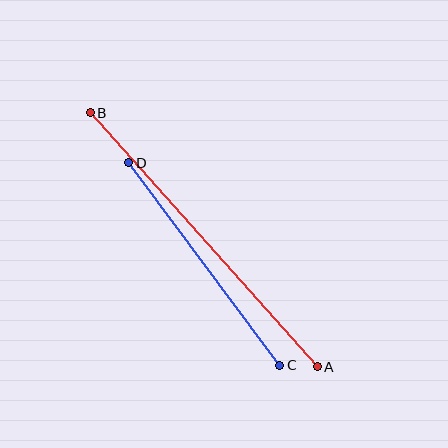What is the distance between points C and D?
The distance is approximately 253 pixels.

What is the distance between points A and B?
The distance is approximately 341 pixels.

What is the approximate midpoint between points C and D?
The midpoint is at approximately (204, 264) pixels.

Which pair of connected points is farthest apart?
Points A and B are farthest apart.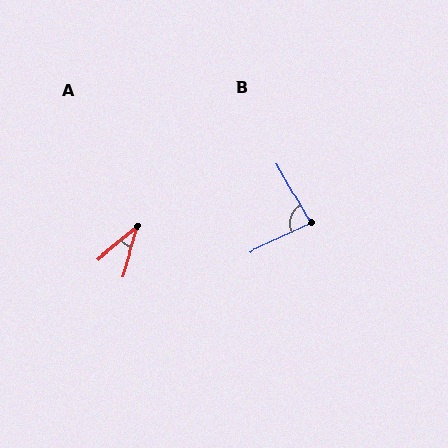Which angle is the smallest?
A, at approximately 34 degrees.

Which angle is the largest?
B, at approximately 85 degrees.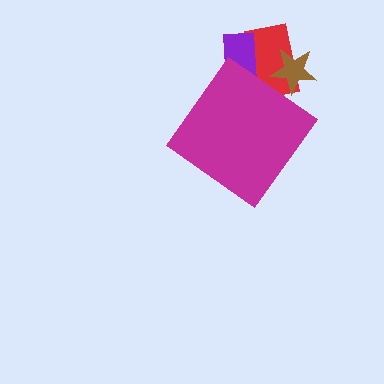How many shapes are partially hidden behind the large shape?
3 shapes are partially hidden.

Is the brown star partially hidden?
Yes, the brown star is partially hidden behind the magenta diamond.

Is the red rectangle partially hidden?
Yes, the red rectangle is partially hidden behind the magenta diamond.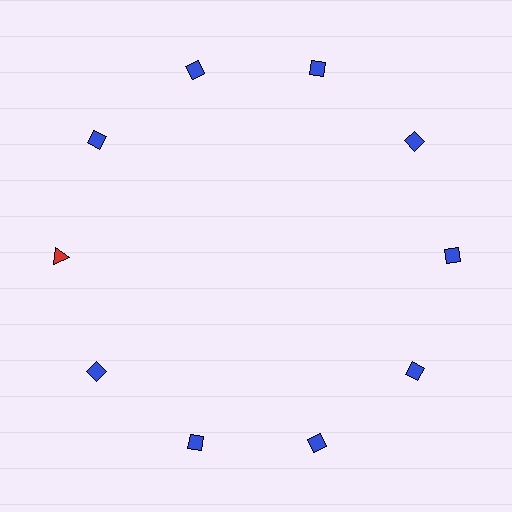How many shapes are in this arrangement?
There are 10 shapes arranged in a ring pattern.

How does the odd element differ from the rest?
It differs in both color (red instead of blue) and shape (triangle instead of diamond).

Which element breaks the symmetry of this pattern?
The red triangle at roughly the 9 o'clock position breaks the symmetry. All other shapes are blue diamonds.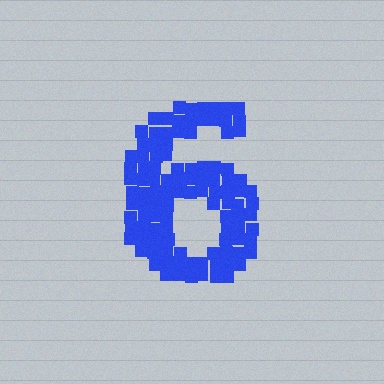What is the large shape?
The large shape is the digit 6.